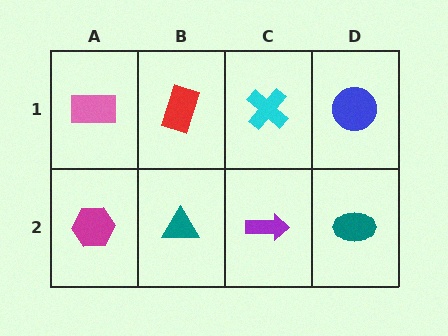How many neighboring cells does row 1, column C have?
3.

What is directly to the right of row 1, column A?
A red rectangle.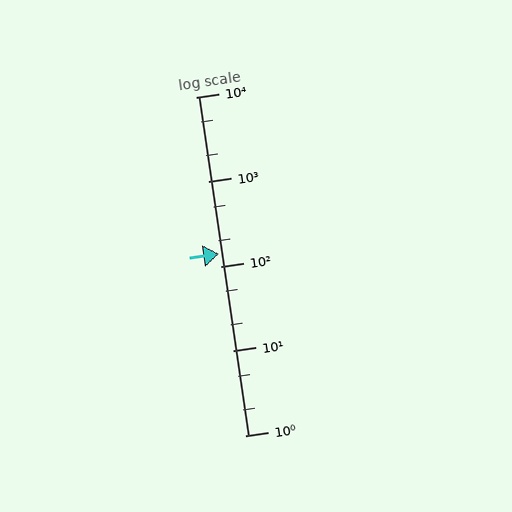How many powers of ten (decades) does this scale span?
The scale spans 4 decades, from 1 to 10000.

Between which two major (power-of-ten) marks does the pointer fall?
The pointer is between 100 and 1000.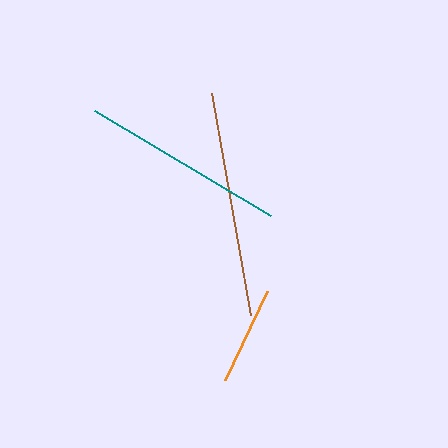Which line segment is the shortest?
The orange line is the shortest at approximately 98 pixels.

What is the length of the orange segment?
The orange segment is approximately 98 pixels long.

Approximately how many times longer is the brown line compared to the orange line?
The brown line is approximately 2.3 times the length of the orange line.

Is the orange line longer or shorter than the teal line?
The teal line is longer than the orange line.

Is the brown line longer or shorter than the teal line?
The brown line is longer than the teal line.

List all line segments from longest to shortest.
From longest to shortest: brown, teal, orange.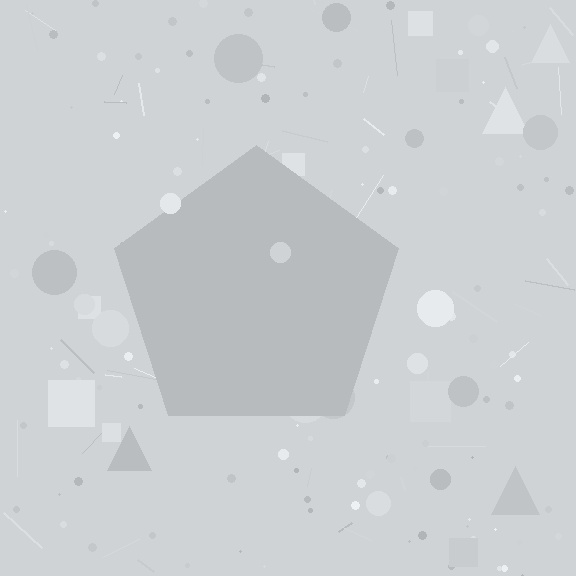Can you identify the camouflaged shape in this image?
The camouflaged shape is a pentagon.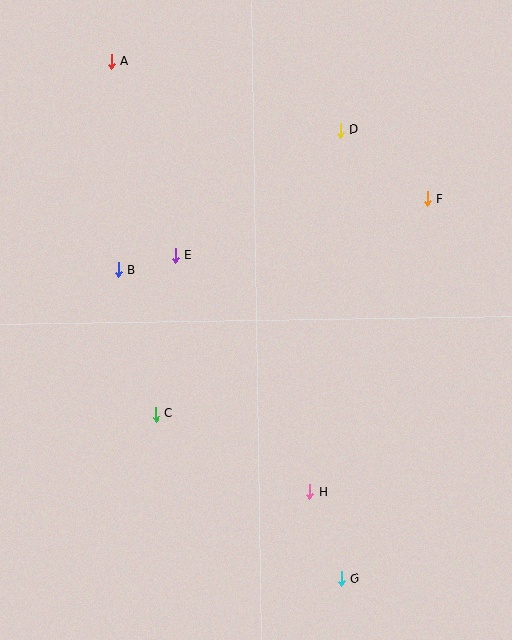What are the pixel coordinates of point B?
Point B is at (118, 270).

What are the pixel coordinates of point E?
Point E is at (175, 256).